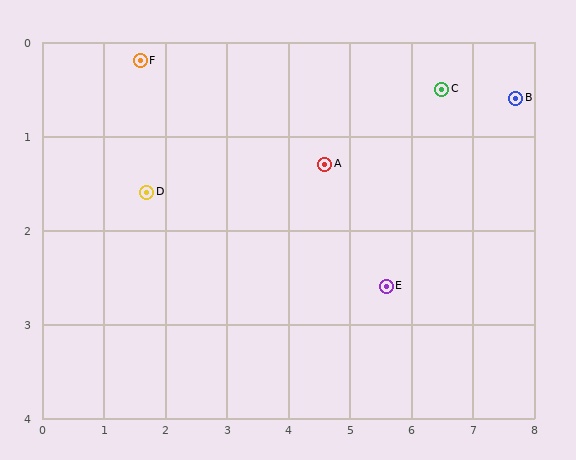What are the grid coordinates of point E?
Point E is at approximately (5.6, 2.6).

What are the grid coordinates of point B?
Point B is at approximately (7.7, 0.6).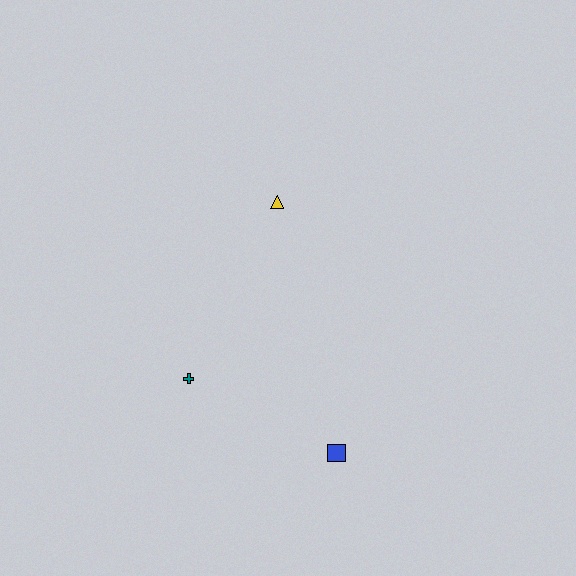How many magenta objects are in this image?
There are no magenta objects.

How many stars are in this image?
There are no stars.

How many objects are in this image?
There are 3 objects.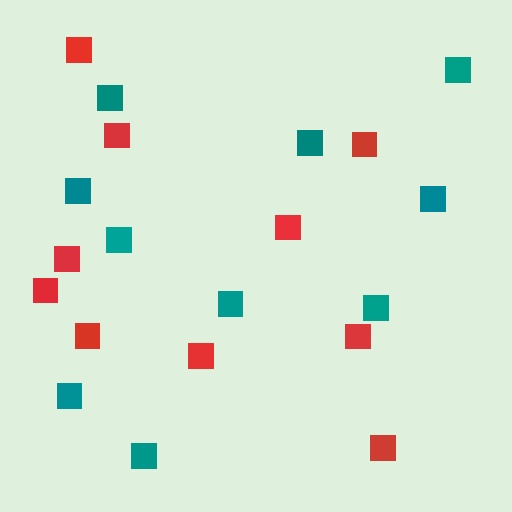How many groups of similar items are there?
There are 2 groups: one group of red squares (10) and one group of teal squares (10).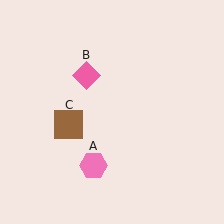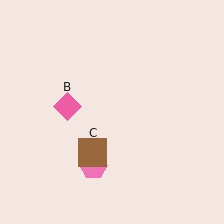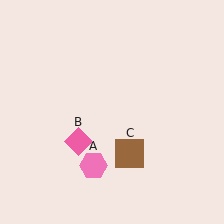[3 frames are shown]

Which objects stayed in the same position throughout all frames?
Pink hexagon (object A) remained stationary.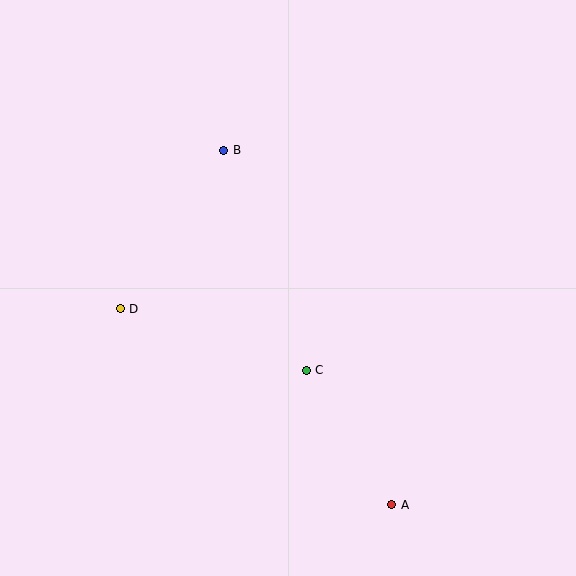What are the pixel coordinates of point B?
Point B is at (224, 150).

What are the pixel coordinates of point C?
Point C is at (306, 370).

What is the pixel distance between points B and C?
The distance between B and C is 235 pixels.